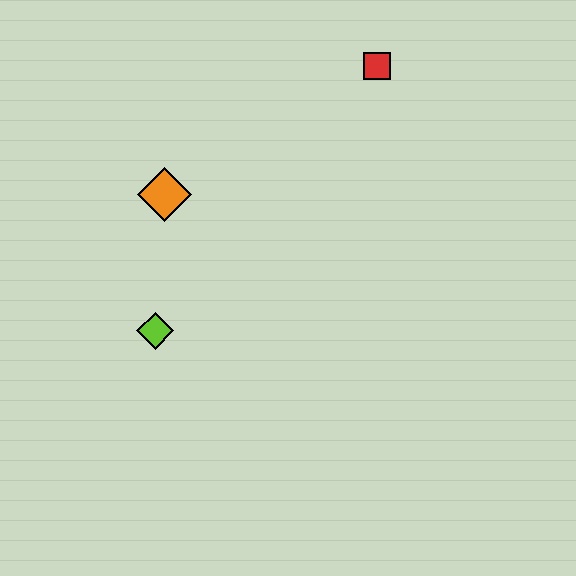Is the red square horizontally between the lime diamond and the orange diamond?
No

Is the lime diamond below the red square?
Yes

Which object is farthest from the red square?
The lime diamond is farthest from the red square.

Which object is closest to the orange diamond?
The lime diamond is closest to the orange diamond.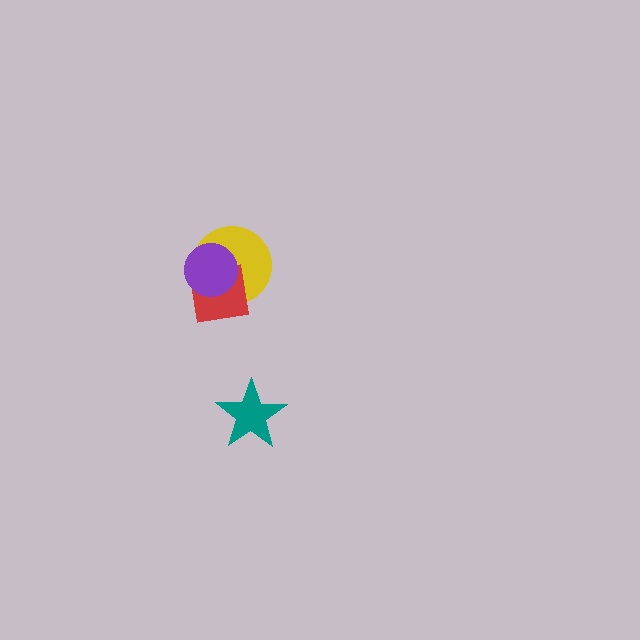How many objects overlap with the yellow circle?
2 objects overlap with the yellow circle.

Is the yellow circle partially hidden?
Yes, it is partially covered by another shape.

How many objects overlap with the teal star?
0 objects overlap with the teal star.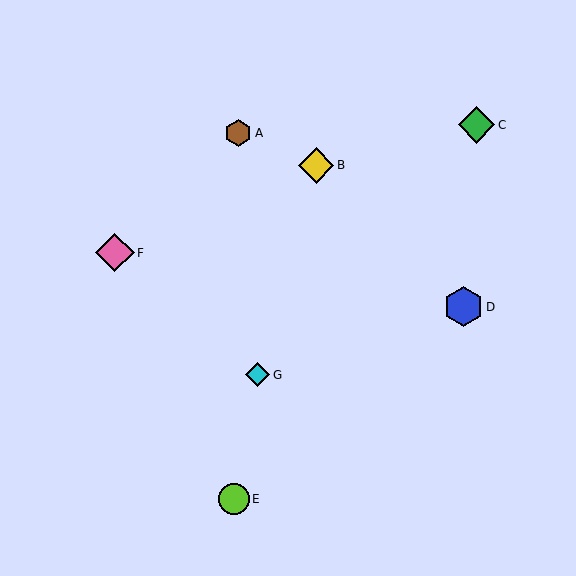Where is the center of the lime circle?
The center of the lime circle is at (234, 499).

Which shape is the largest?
The blue hexagon (labeled D) is the largest.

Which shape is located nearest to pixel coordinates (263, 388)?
The cyan diamond (labeled G) at (258, 375) is nearest to that location.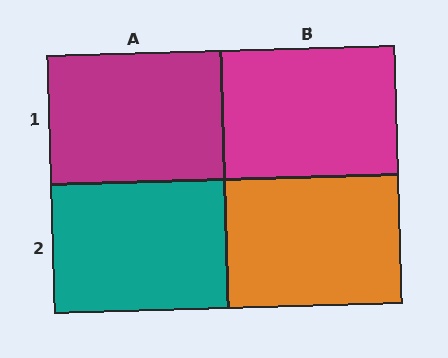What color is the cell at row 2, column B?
Orange.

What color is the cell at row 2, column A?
Teal.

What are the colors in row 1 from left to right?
Magenta, magenta.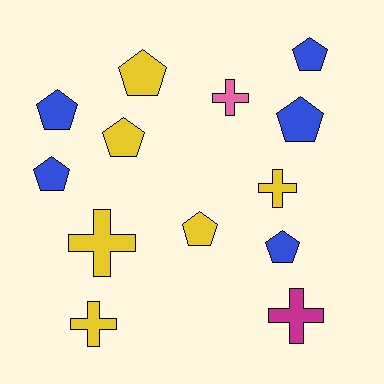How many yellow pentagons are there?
There are 3 yellow pentagons.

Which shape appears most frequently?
Pentagon, with 8 objects.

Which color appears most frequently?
Yellow, with 6 objects.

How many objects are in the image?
There are 13 objects.